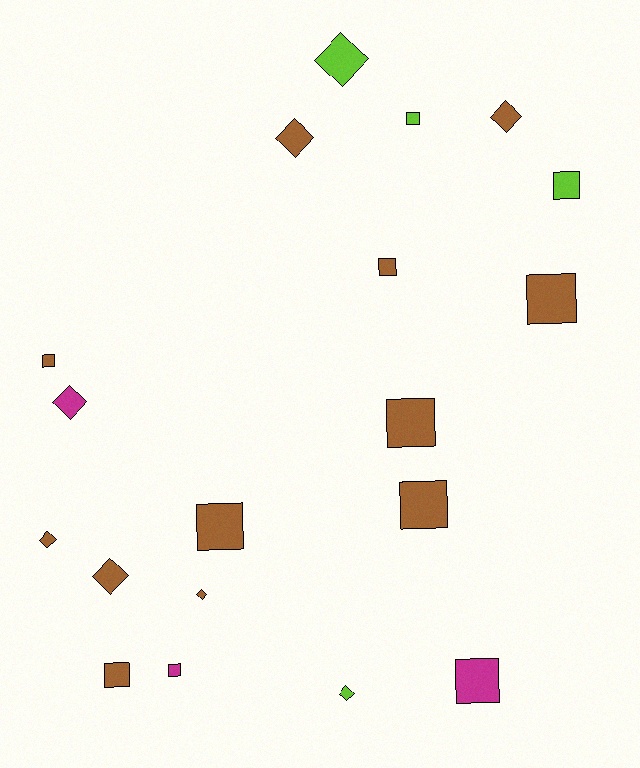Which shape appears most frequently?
Square, with 11 objects.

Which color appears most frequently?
Brown, with 12 objects.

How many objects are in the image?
There are 19 objects.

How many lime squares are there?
There are 2 lime squares.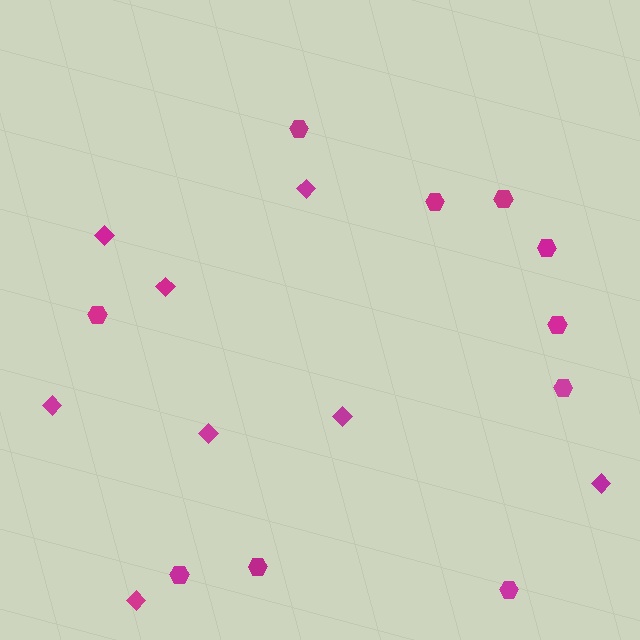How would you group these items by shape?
There are 2 groups: one group of hexagons (10) and one group of diamonds (8).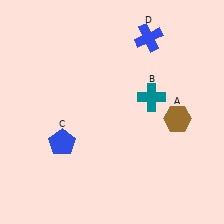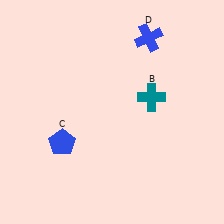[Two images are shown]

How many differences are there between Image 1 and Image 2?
There is 1 difference between the two images.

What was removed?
The brown hexagon (A) was removed in Image 2.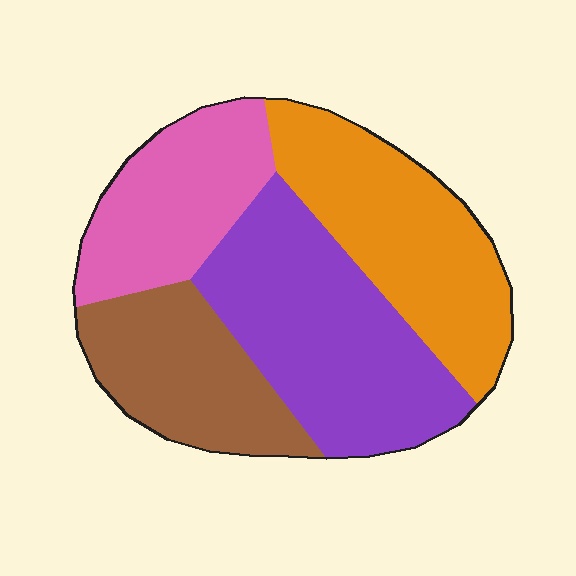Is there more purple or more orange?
Purple.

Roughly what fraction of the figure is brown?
Brown takes up about one fifth (1/5) of the figure.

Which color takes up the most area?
Purple, at roughly 30%.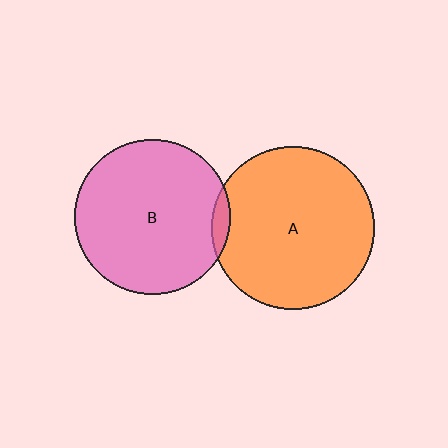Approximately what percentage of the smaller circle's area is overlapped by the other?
Approximately 5%.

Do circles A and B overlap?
Yes.